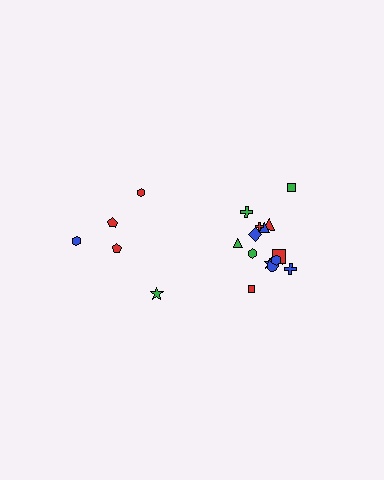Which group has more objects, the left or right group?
The right group.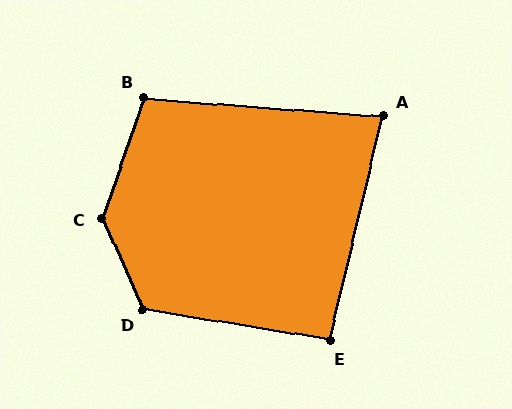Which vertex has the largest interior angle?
C, at approximately 137 degrees.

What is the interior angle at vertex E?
Approximately 94 degrees (approximately right).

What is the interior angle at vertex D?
Approximately 123 degrees (obtuse).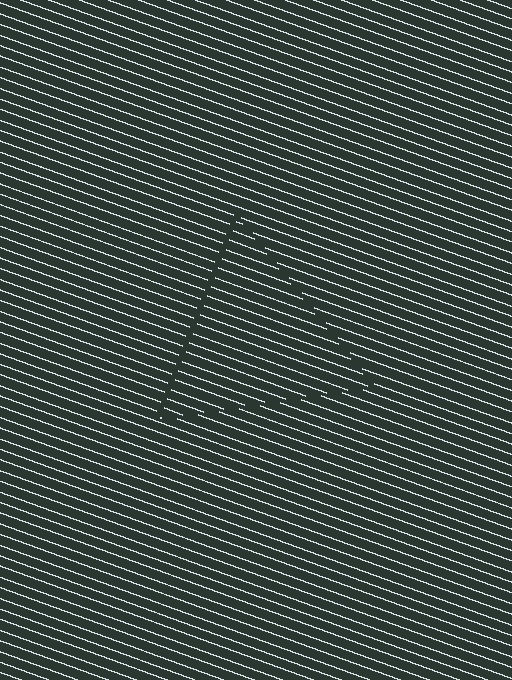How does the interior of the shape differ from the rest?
The interior of the shape contains the same grating, shifted by half a period — the contour is defined by the phase discontinuity where line-ends from the inner and outer gratings abut.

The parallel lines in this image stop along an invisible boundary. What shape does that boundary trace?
An illusory triangle. The interior of the shape contains the same grating, shifted by half a period — the contour is defined by the phase discontinuity where line-ends from the inner and outer gratings abut.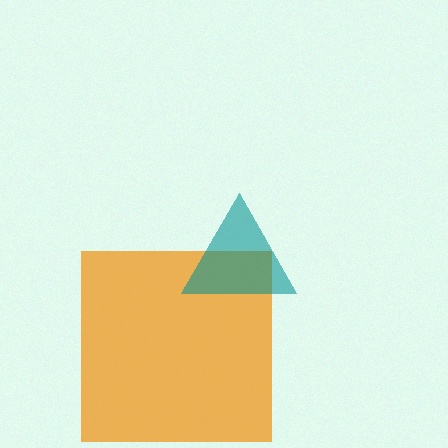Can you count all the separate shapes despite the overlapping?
Yes, there are 2 separate shapes.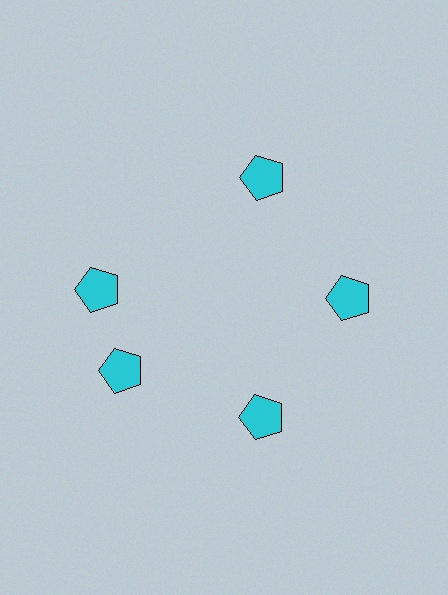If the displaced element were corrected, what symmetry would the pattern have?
It would have 5-fold rotational symmetry — the pattern would map onto itself every 72 degrees.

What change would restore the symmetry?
The symmetry would be restored by rotating it back into even spacing with its neighbors so that all 5 pentagons sit at equal angles and equal distance from the center.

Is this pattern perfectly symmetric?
No. The 5 cyan pentagons are arranged in a ring, but one element near the 10 o'clock position is rotated out of alignment along the ring, breaking the 5-fold rotational symmetry.